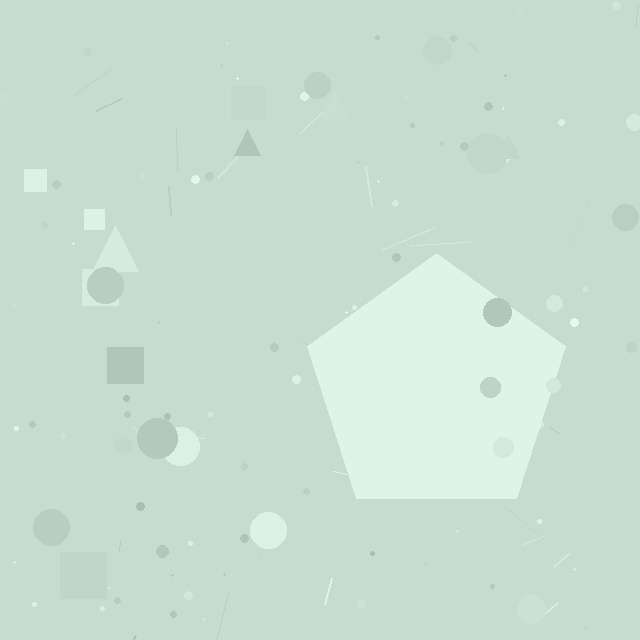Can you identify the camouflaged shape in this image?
The camouflaged shape is a pentagon.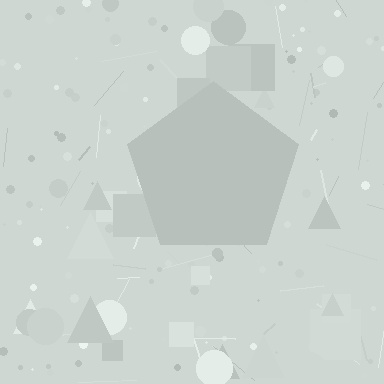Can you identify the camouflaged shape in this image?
The camouflaged shape is a pentagon.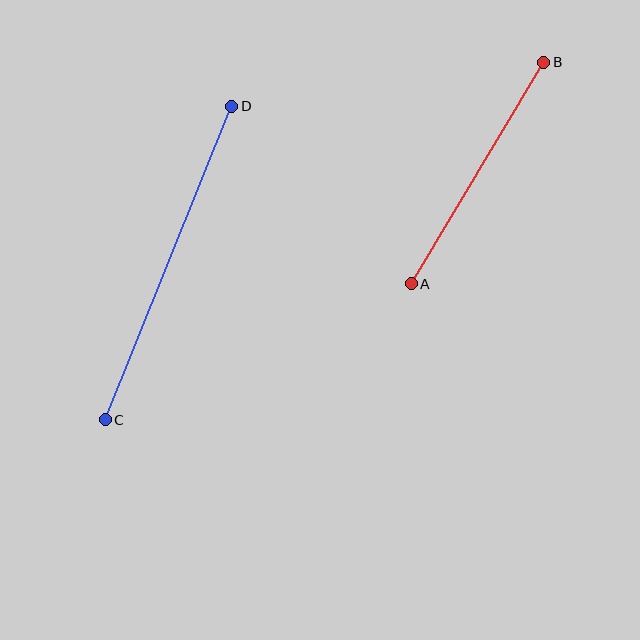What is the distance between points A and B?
The distance is approximately 258 pixels.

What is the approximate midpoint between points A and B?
The midpoint is at approximately (478, 173) pixels.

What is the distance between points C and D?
The distance is approximately 338 pixels.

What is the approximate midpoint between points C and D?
The midpoint is at approximately (169, 263) pixels.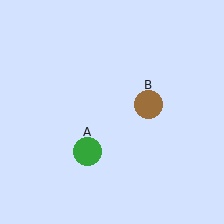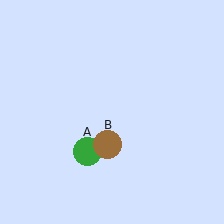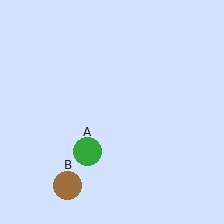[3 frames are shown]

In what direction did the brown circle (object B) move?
The brown circle (object B) moved down and to the left.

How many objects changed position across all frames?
1 object changed position: brown circle (object B).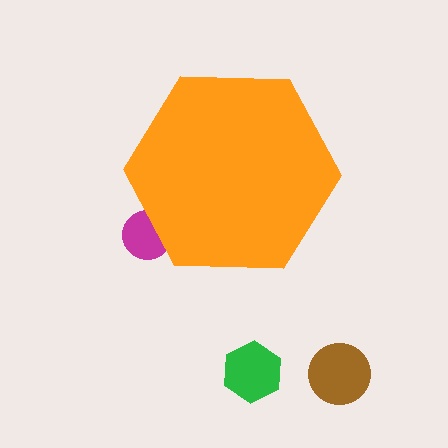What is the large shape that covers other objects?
An orange hexagon.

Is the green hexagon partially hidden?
No, the green hexagon is fully visible.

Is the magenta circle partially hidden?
Yes, the magenta circle is partially hidden behind the orange hexagon.